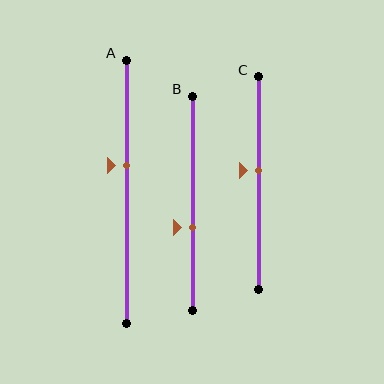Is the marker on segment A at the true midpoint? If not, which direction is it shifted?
No, the marker on segment A is shifted upward by about 10% of the segment length.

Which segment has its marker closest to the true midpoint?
Segment C has its marker closest to the true midpoint.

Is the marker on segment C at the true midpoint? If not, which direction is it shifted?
No, the marker on segment C is shifted upward by about 6% of the segment length.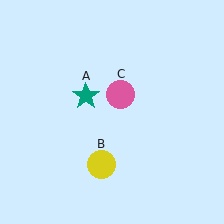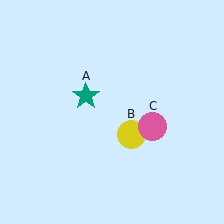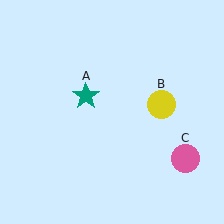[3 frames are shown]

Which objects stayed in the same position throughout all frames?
Teal star (object A) remained stationary.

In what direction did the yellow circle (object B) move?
The yellow circle (object B) moved up and to the right.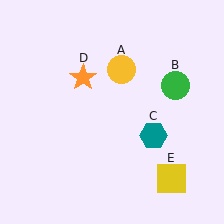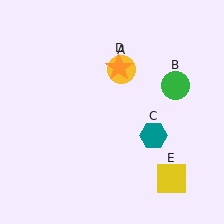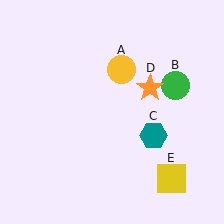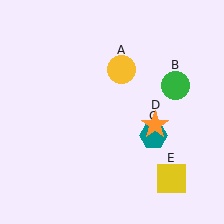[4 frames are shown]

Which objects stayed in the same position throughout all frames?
Yellow circle (object A) and green circle (object B) and teal hexagon (object C) and yellow square (object E) remained stationary.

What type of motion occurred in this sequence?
The orange star (object D) rotated clockwise around the center of the scene.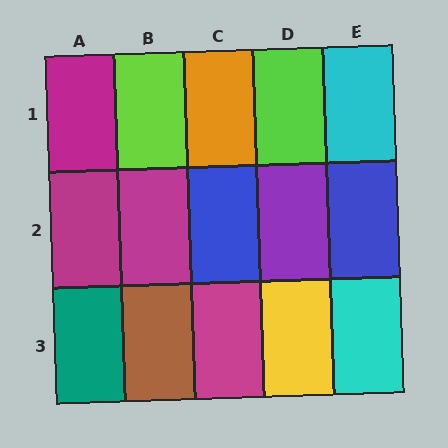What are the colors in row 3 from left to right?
Teal, brown, magenta, yellow, cyan.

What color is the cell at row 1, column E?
Cyan.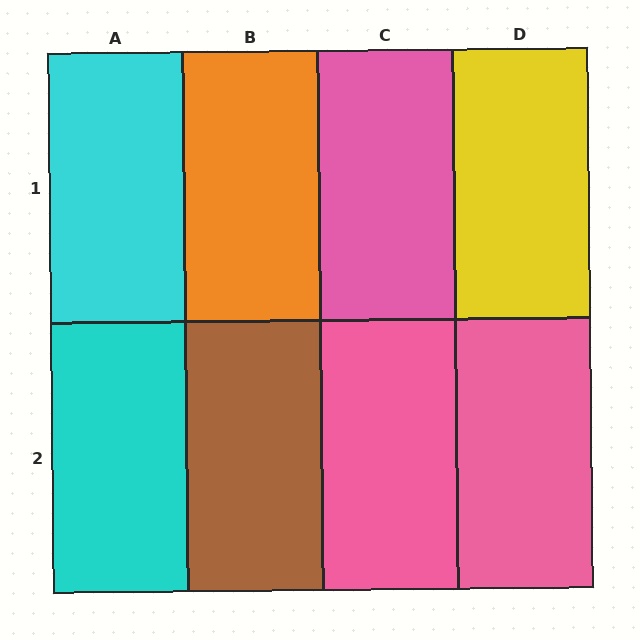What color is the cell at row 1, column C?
Pink.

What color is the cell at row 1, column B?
Orange.